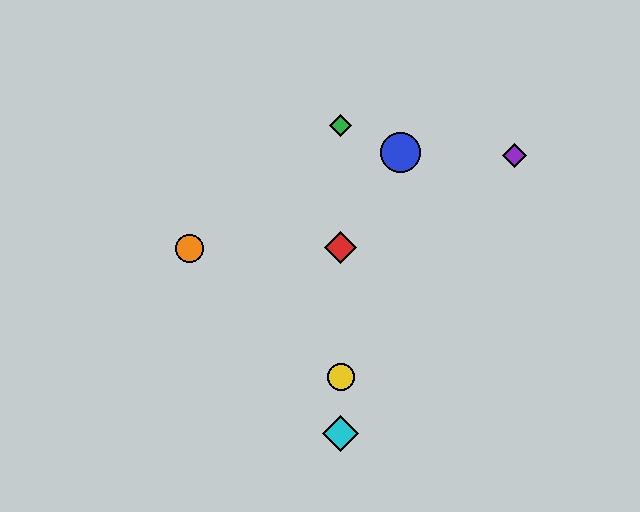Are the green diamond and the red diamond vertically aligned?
Yes, both are at x≈341.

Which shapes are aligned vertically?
The red diamond, the green diamond, the yellow circle, the cyan diamond are aligned vertically.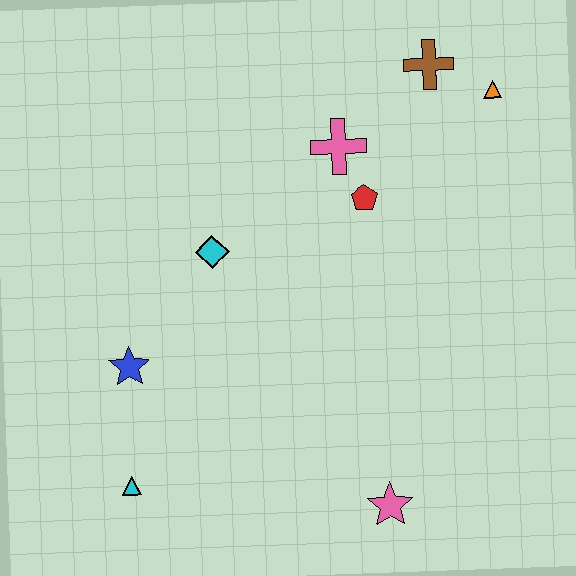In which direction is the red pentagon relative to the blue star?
The red pentagon is to the right of the blue star.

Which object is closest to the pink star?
The cyan triangle is closest to the pink star.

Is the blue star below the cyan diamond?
Yes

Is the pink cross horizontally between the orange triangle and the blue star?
Yes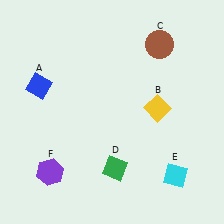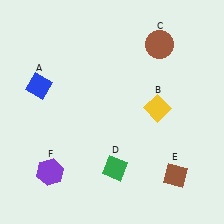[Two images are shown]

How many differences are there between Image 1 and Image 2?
There is 1 difference between the two images.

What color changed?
The diamond (E) changed from cyan in Image 1 to brown in Image 2.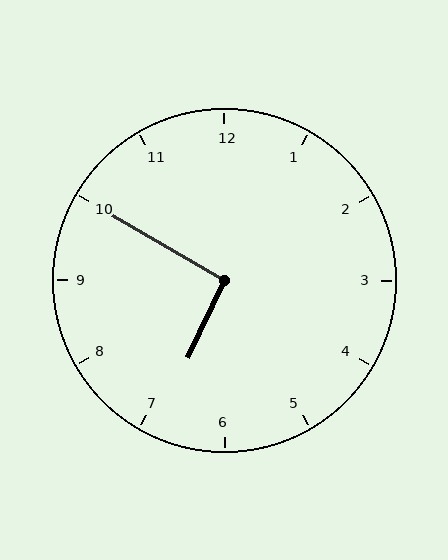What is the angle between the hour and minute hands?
Approximately 95 degrees.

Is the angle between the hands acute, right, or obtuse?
It is right.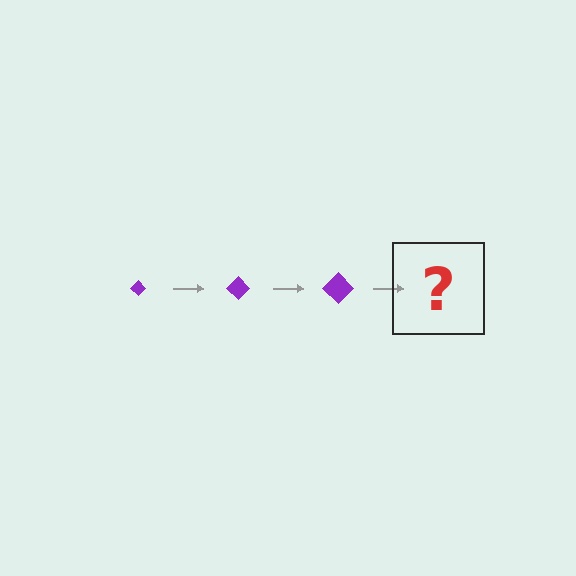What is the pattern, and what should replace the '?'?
The pattern is that the diamond gets progressively larger each step. The '?' should be a purple diamond, larger than the previous one.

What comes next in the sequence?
The next element should be a purple diamond, larger than the previous one.